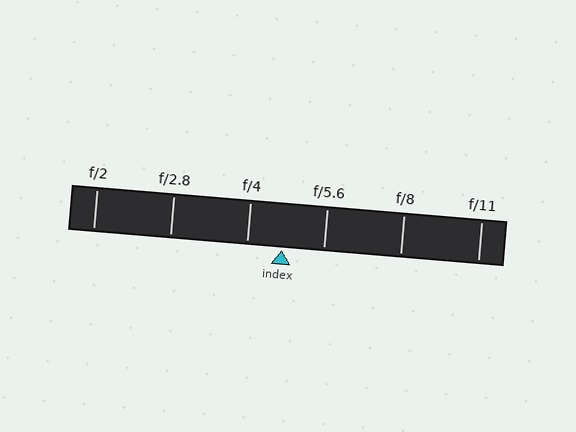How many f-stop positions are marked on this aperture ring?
There are 6 f-stop positions marked.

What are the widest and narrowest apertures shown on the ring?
The widest aperture shown is f/2 and the narrowest is f/11.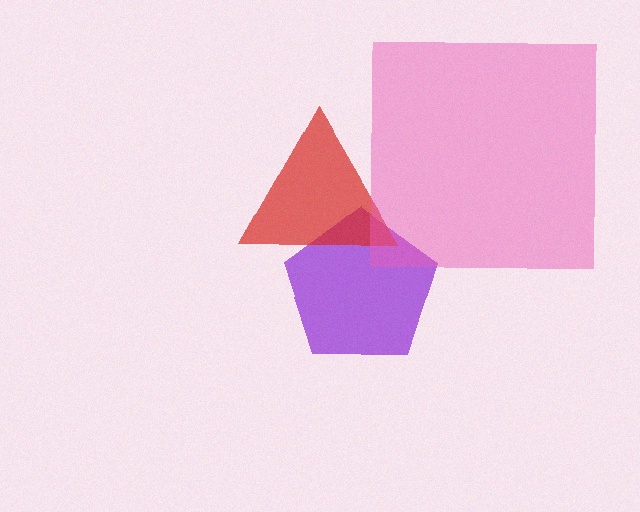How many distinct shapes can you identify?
There are 3 distinct shapes: a purple pentagon, a red triangle, a pink square.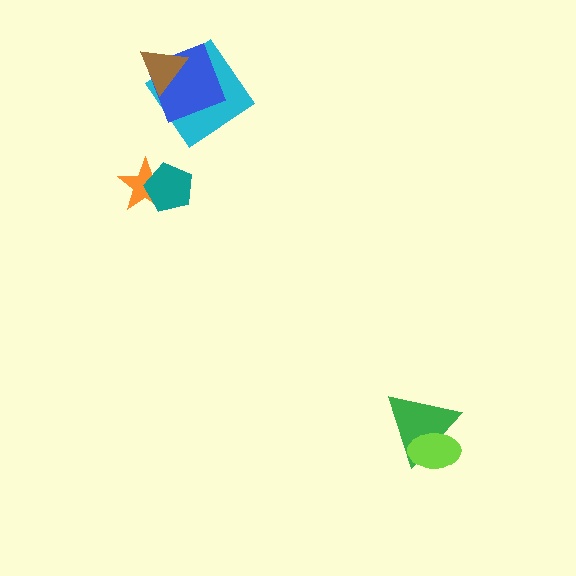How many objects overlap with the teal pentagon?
1 object overlaps with the teal pentagon.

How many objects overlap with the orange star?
1 object overlaps with the orange star.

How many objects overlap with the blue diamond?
2 objects overlap with the blue diamond.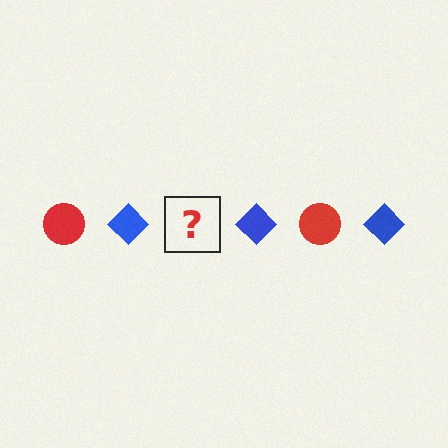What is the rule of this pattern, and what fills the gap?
The rule is that the pattern alternates between red circle and blue diamond. The gap should be filled with a red circle.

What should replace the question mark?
The question mark should be replaced with a red circle.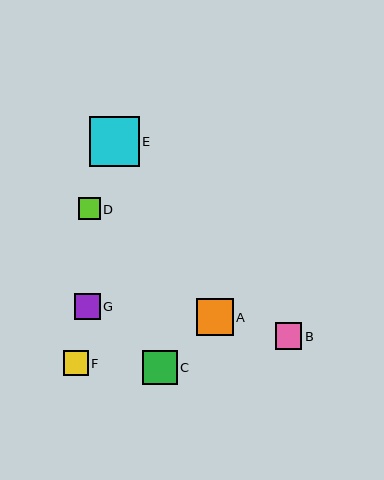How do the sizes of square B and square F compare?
Square B and square F are approximately the same size.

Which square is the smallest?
Square D is the smallest with a size of approximately 22 pixels.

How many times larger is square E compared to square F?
Square E is approximately 2.0 times the size of square F.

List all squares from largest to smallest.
From largest to smallest: E, A, C, B, G, F, D.